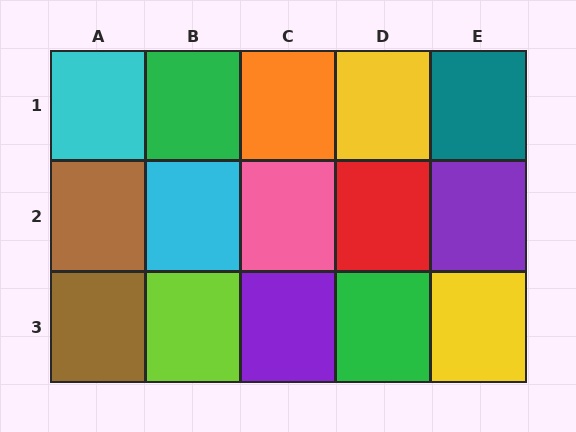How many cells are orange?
1 cell is orange.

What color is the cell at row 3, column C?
Purple.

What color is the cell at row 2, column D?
Red.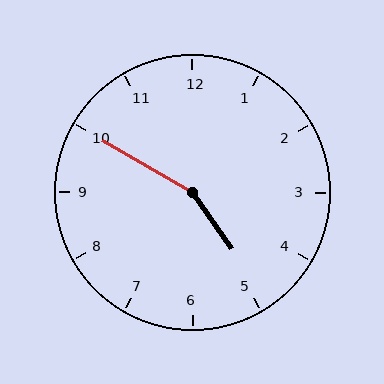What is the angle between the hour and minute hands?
Approximately 155 degrees.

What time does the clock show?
4:50.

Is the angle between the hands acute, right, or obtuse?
It is obtuse.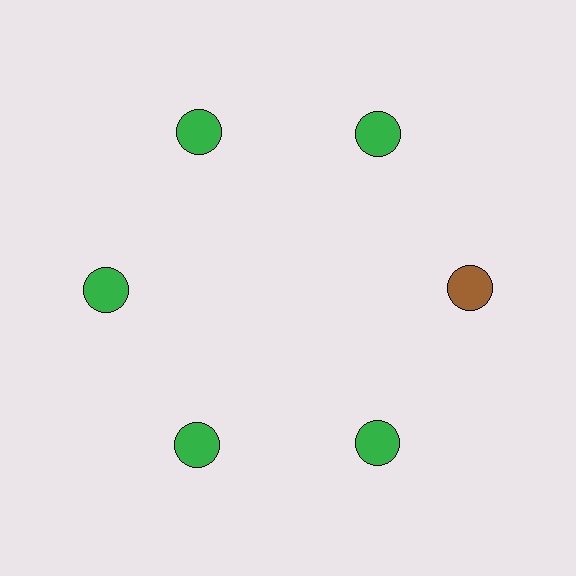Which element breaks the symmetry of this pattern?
The brown circle at roughly the 3 o'clock position breaks the symmetry. All other shapes are green circles.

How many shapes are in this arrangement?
There are 6 shapes arranged in a ring pattern.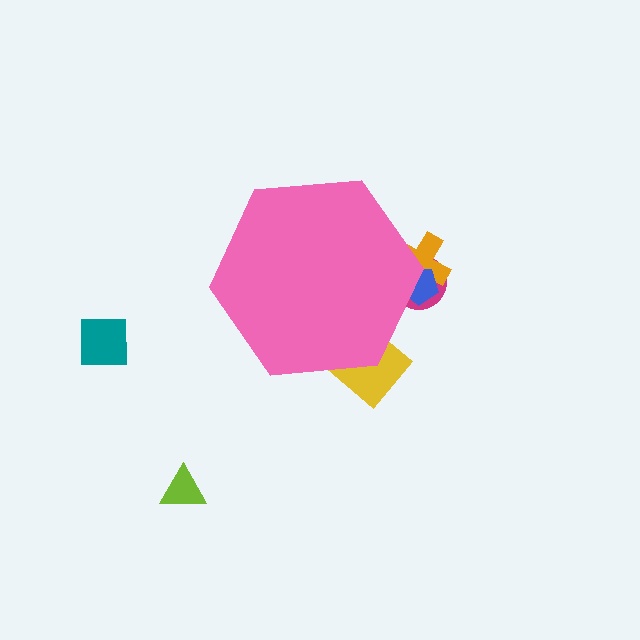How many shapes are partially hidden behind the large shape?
4 shapes are partially hidden.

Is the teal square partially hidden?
No, the teal square is fully visible.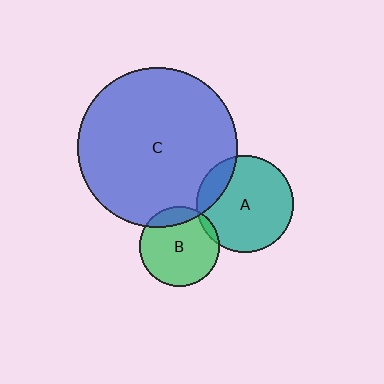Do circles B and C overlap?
Yes.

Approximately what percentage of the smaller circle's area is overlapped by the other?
Approximately 15%.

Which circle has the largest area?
Circle C (blue).